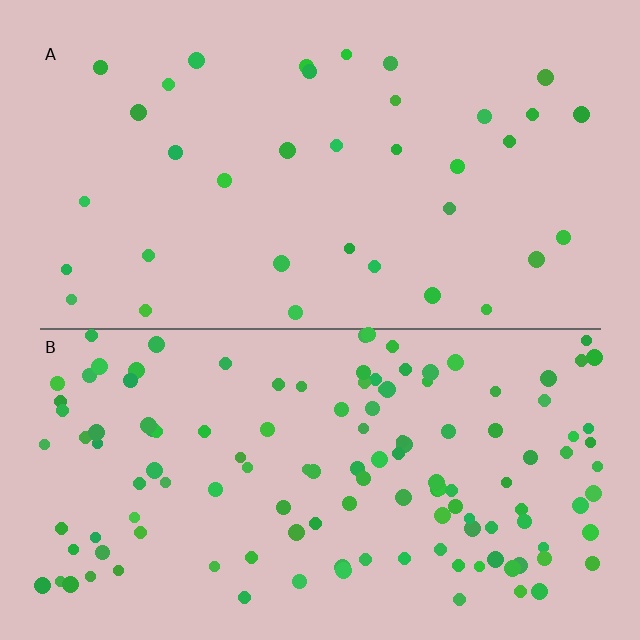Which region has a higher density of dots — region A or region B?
B (the bottom).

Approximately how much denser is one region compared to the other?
Approximately 3.6× — region B over region A.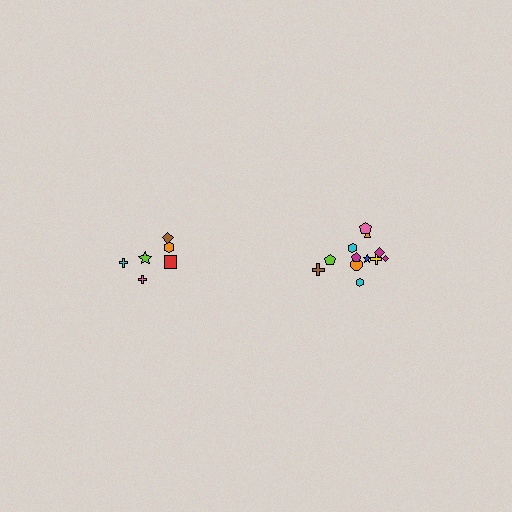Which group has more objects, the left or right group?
The right group.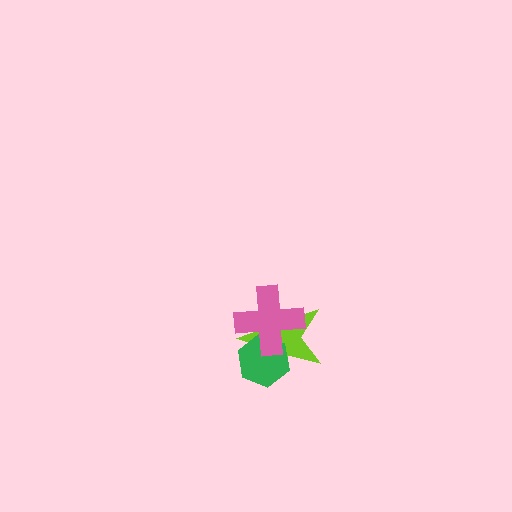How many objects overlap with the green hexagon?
2 objects overlap with the green hexagon.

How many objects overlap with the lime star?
2 objects overlap with the lime star.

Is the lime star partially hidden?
Yes, it is partially covered by another shape.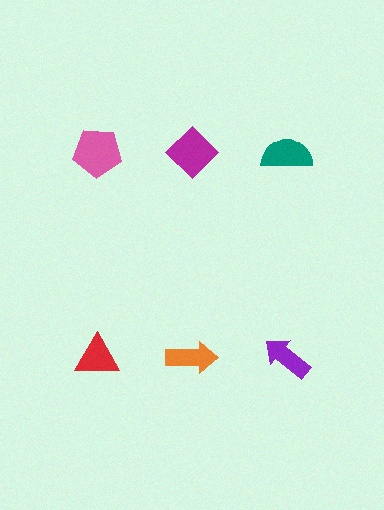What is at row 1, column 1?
A pink pentagon.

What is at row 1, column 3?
A teal semicircle.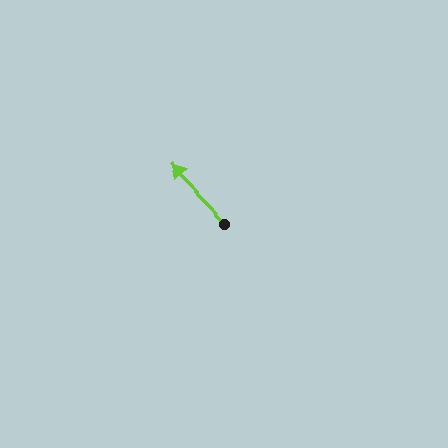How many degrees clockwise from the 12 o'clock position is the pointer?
Approximately 317 degrees.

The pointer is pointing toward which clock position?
Roughly 11 o'clock.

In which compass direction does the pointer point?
Northwest.